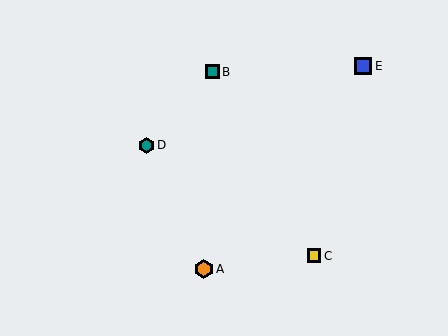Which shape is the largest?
The orange hexagon (labeled A) is the largest.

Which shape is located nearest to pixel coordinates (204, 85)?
The teal square (labeled B) at (213, 72) is nearest to that location.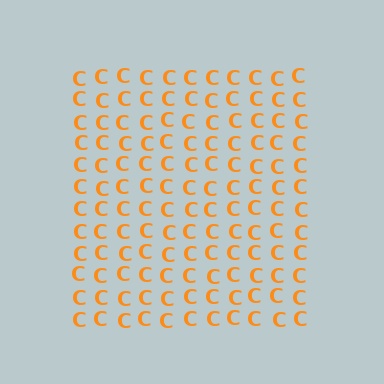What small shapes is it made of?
It is made of small letter C's.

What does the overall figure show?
The overall figure shows a square.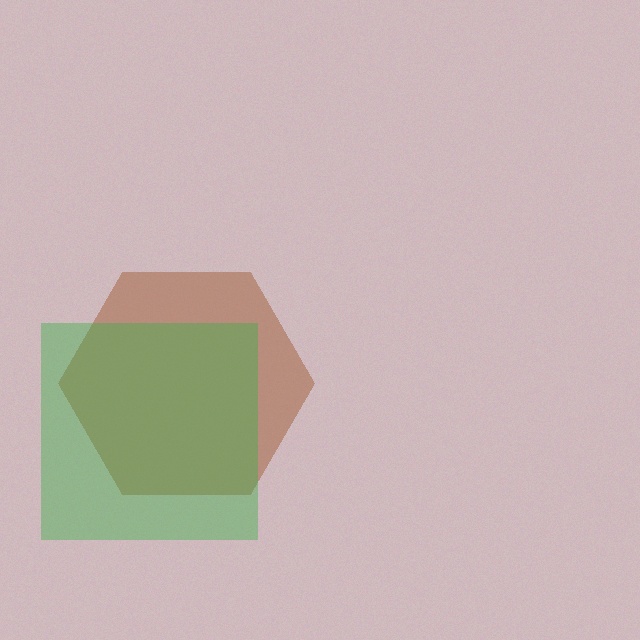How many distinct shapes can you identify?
There are 2 distinct shapes: a brown hexagon, a green square.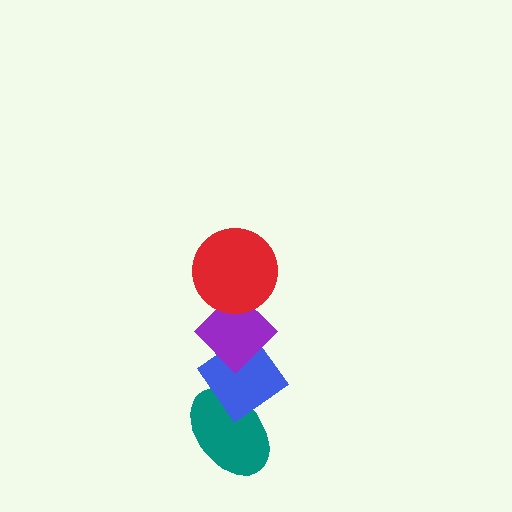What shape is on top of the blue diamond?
The purple diamond is on top of the blue diamond.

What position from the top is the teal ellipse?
The teal ellipse is 4th from the top.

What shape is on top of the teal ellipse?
The blue diamond is on top of the teal ellipse.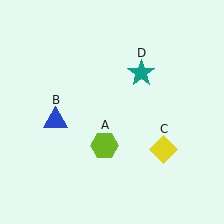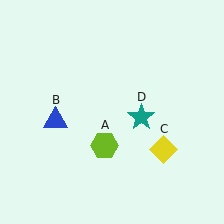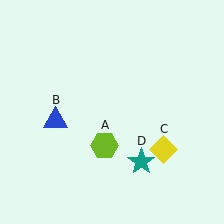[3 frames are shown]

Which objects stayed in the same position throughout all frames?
Lime hexagon (object A) and blue triangle (object B) and yellow diamond (object C) remained stationary.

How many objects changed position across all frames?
1 object changed position: teal star (object D).